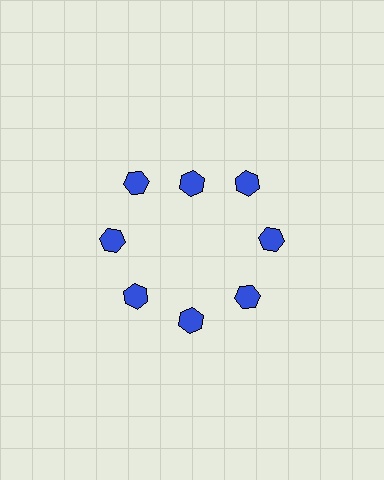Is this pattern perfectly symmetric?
No. The 8 blue hexagons are arranged in a ring, but one element near the 12 o'clock position is pulled inward toward the center, breaking the 8-fold rotational symmetry.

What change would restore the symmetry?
The symmetry would be restored by moving it outward, back onto the ring so that all 8 hexagons sit at equal angles and equal distance from the center.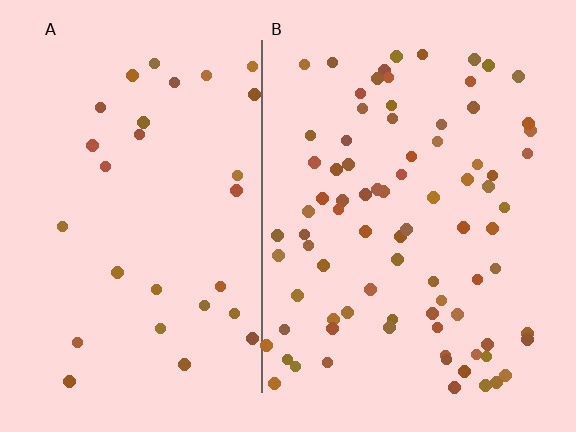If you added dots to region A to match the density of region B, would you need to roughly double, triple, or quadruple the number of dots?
Approximately triple.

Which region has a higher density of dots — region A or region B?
B (the right).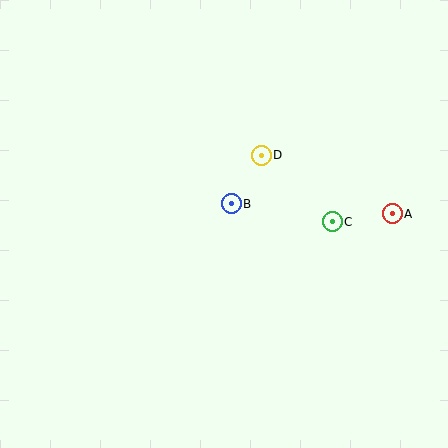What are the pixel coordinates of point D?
Point D is at (261, 155).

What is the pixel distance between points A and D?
The distance between A and D is 144 pixels.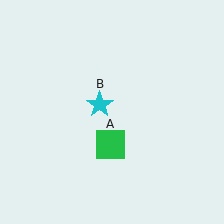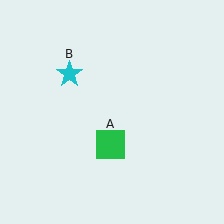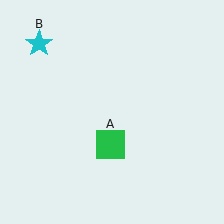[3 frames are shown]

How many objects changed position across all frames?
1 object changed position: cyan star (object B).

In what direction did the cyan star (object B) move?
The cyan star (object B) moved up and to the left.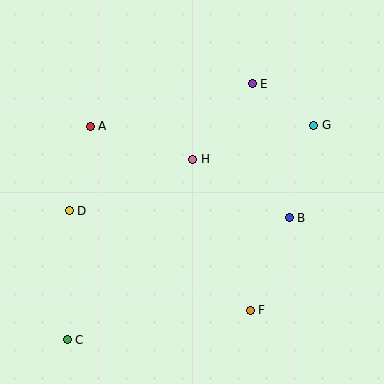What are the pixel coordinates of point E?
Point E is at (252, 84).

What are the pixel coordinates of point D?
Point D is at (69, 211).